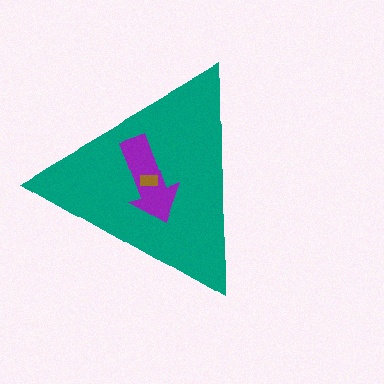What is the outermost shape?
The teal triangle.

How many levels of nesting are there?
3.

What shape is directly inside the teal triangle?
The purple arrow.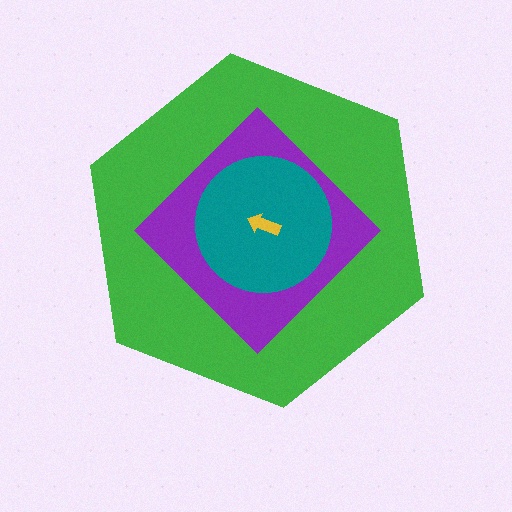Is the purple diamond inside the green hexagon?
Yes.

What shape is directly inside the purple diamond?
The teal circle.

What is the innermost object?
The yellow arrow.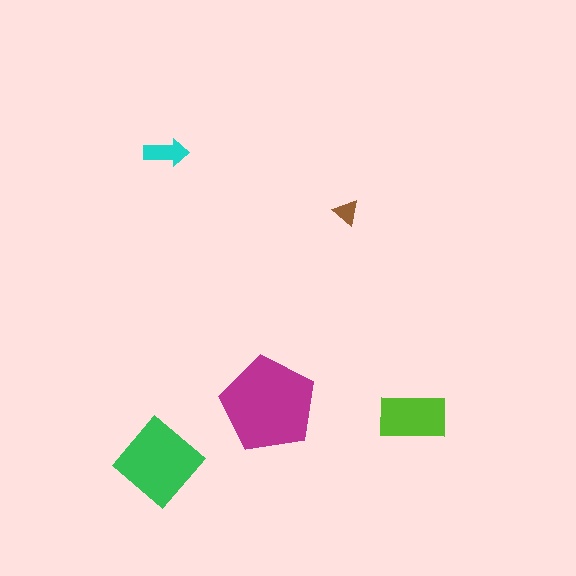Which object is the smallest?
The brown triangle.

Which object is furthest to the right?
The lime rectangle is rightmost.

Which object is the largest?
The magenta pentagon.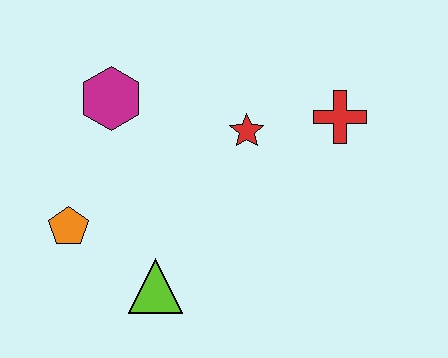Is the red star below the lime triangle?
No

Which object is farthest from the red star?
The orange pentagon is farthest from the red star.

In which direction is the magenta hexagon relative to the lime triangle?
The magenta hexagon is above the lime triangle.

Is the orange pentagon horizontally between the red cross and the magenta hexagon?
No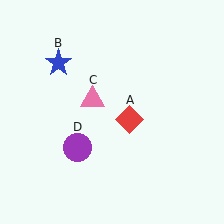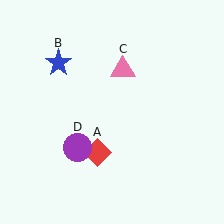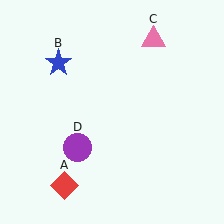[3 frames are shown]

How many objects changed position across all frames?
2 objects changed position: red diamond (object A), pink triangle (object C).